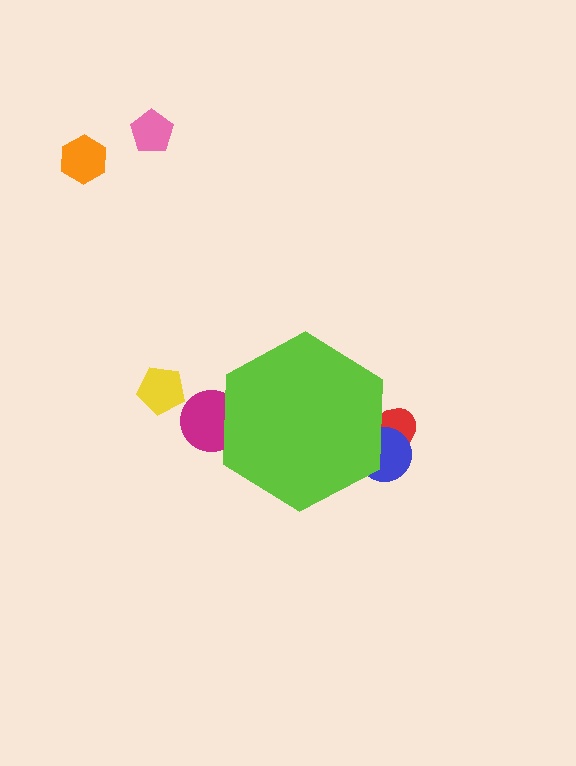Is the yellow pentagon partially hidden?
No, the yellow pentagon is fully visible.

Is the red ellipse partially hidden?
Yes, the red ellipse is partially hidden behind the lime hexagon.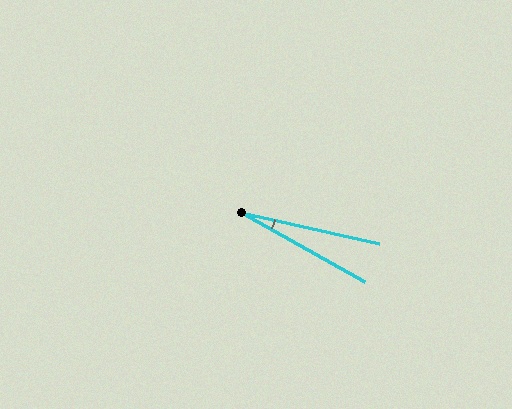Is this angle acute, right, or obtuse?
It is acute.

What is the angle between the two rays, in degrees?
Approximately 17 degrees.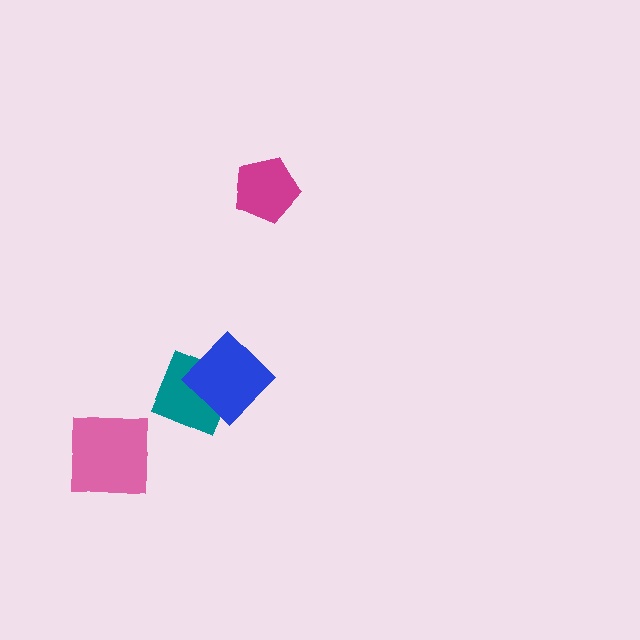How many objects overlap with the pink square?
0 objects overlap with the pink square.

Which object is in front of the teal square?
The blue diamond is in front of the teal square.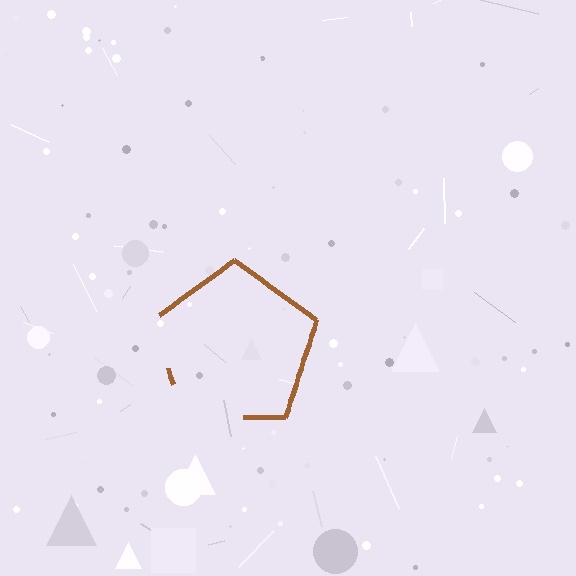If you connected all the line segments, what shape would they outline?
They would outline a pentagon.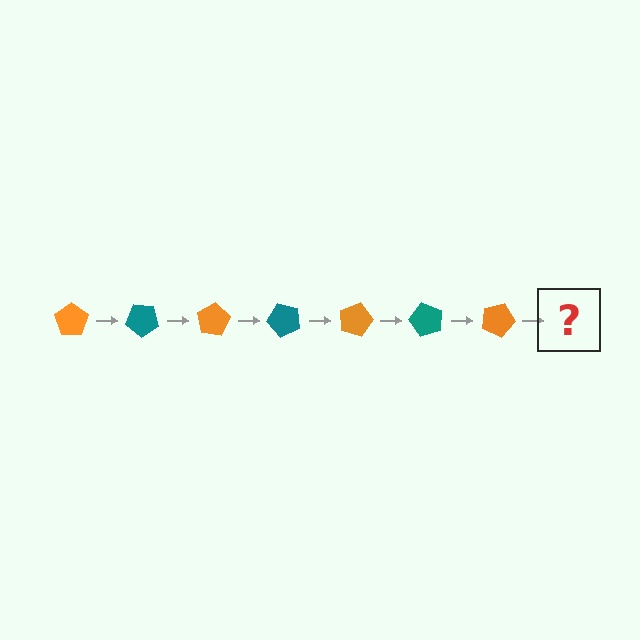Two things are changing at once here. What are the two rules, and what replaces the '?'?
The two rules are that it rotates 40 degrees each step and the color cycles through orange and teal. The '?' should be a teal pentagon, rotated 280 degrees from the start.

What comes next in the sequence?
The next element should be a teal pentagon, rotated 280 degrees from the start.